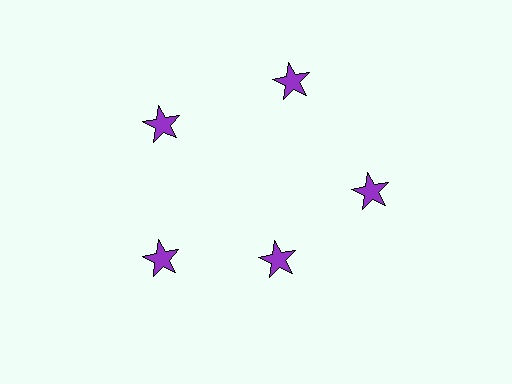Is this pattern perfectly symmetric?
No. The 5 purple stars are arranged in a ring, but one element near the 5 o'clock position is pulled inward toward the center, breaking the 5-fold rotational symmetry.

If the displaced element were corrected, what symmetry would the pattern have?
It would have 5-fold rotational symmetry — the pattern would map onto itself every 72 degrees.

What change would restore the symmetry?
The symmetry would be restored by moving it outward, back onto the ring so that all 5 stars sit at equal angles and equal distance from the center.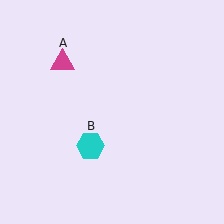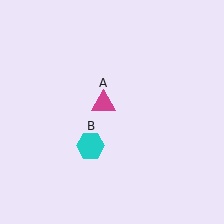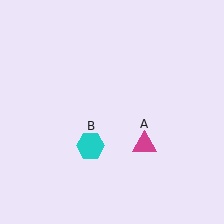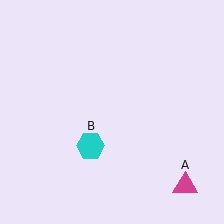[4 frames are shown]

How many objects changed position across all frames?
1 object changed position: magenta triangle (object A).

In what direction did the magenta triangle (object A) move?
The magenta triangle (object A) moved down and to the right.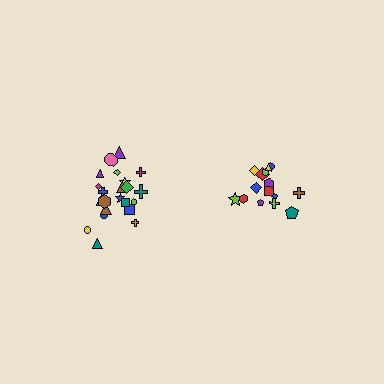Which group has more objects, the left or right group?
The left group.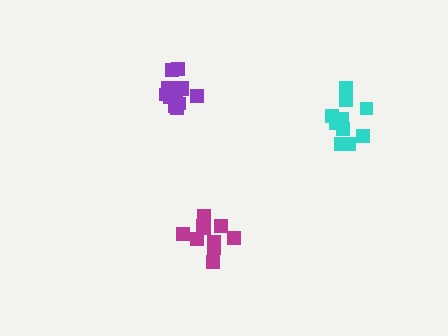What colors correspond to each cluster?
The clusters are colored: magenta, purple, cyan.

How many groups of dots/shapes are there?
There are 3 groups.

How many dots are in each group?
Group 1: 10 dots, Group 2: 12 dots, Group 3: 10 dots (32 total).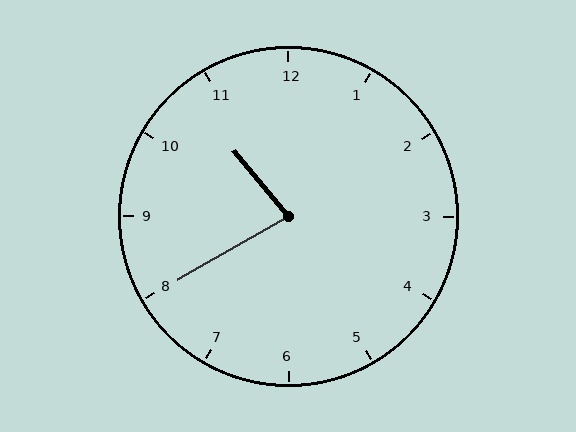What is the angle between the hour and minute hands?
Approximately 80 degrees.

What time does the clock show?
10:40.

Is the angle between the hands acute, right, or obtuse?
It is acute.